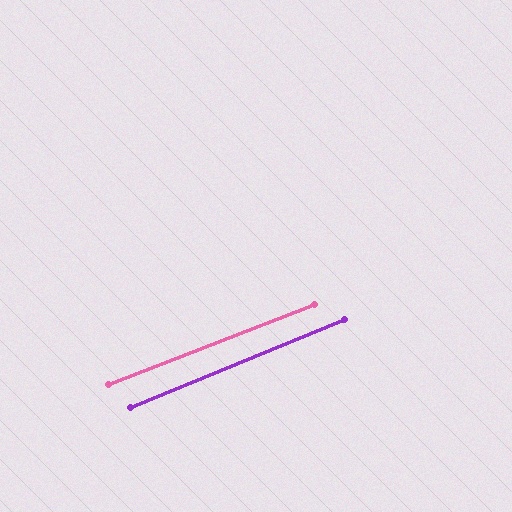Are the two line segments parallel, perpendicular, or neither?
Parallel — their directions differ by only 1.1°.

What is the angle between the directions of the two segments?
Approximately 1 degree.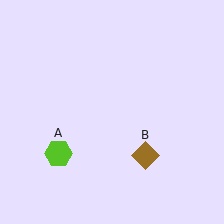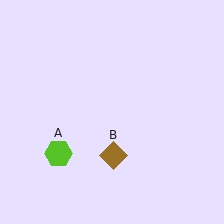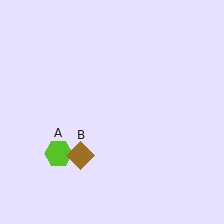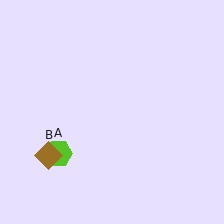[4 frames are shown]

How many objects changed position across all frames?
1 object changed position: brown diamond (object B).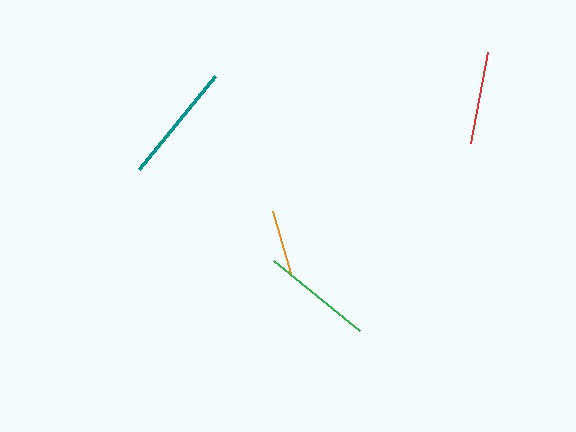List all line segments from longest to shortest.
From longest to shortest: teal, green, red, orange.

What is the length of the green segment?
The green segment is approximately 110 pixels long.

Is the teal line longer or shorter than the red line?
The teal line is longer than the red line.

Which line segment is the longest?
The teal line is the longest at approximately 120 pixels.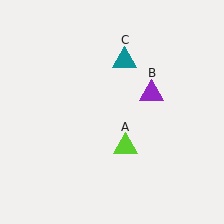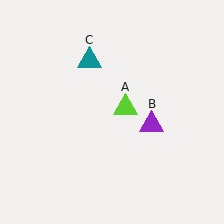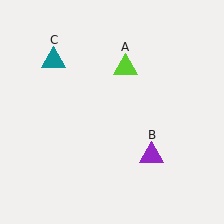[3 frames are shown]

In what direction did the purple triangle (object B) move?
The purple triangle (object B) moved down.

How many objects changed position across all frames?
3 objects changed position: lime triangle (object A), purple triangle (object B), teal triangle (object C).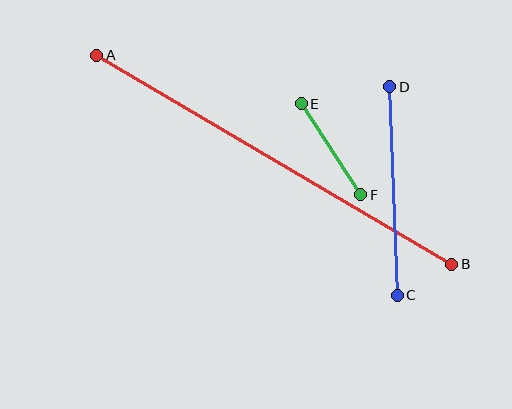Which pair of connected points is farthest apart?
Points A and B are farthest apart.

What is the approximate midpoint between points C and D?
The midpoint is at approximately (394, 191) pixels.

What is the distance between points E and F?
The distance is approximately 109 pixels.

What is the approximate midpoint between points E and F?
The midpoint is at approximately (331, 149) pixels.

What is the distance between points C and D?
The distance is approximately 209 pixels.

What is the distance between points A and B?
The distance is approximately 412 pixels.